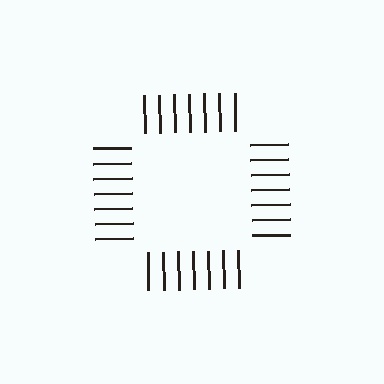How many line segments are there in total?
28 — 7 along each of the 4 edges.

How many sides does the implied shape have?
4 sides — the line-ends trace a square.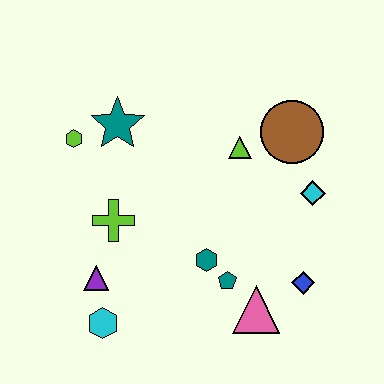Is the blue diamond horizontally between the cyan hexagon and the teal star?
No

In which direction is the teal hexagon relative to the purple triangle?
The teal hexagon is to the right of the purple triangle.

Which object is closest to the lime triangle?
The brown circle is closest to the lime triangle.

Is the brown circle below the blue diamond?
No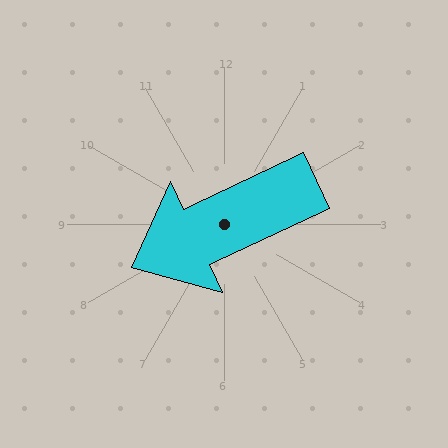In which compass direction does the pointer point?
Southwest.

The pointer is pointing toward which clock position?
Roughly 8 o'clock.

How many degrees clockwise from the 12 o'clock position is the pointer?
Approximately 245 degrees.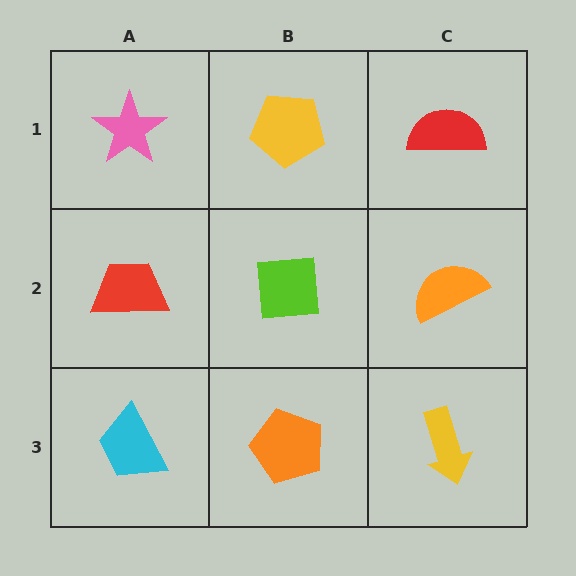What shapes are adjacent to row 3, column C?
An orange semicircle (row 2, column C), an orange pentagon (row 3, column B).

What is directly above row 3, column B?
A lime square.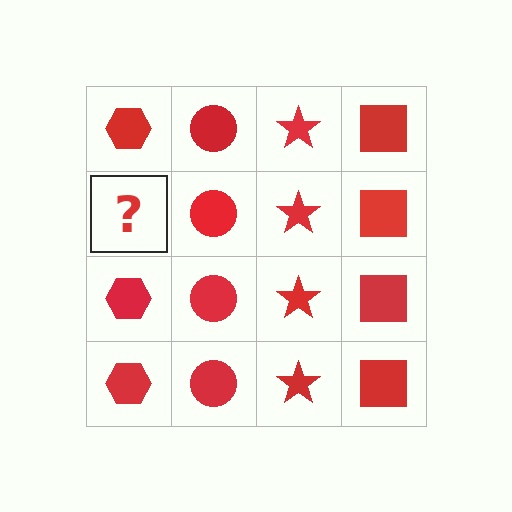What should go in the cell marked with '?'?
The missing cell should contain a red hexagon.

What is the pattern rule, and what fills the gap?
The rule is that each column has a consistent shape. The gap should be filled with a red hexagon.